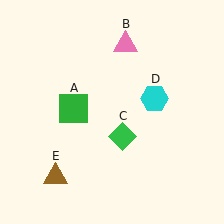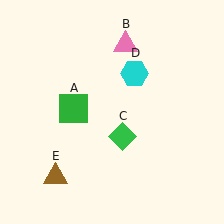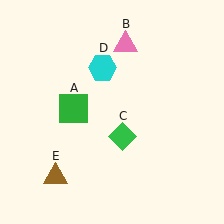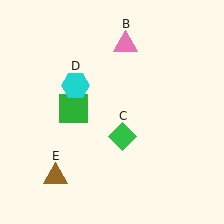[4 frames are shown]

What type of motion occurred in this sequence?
The cyan hexagon (object D) rotated counterclockwise around the center of the scene.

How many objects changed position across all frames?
1 object changed position: cyan hexagon (object D).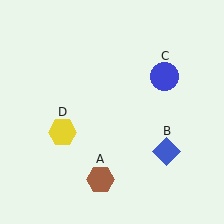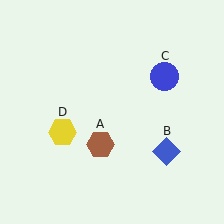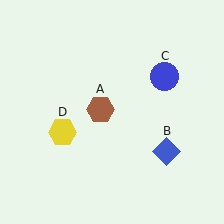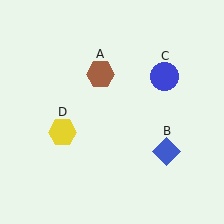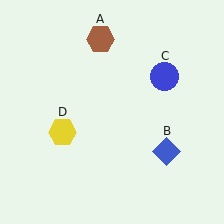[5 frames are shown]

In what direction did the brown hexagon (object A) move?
The brown hexagon (object A) moved up.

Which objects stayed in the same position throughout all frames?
Blue diamond (object B) and blue circle (object C) and yellow hexagon (object D) remained stationary.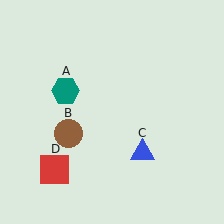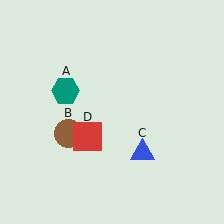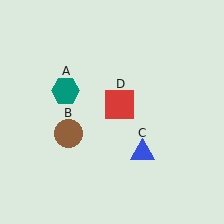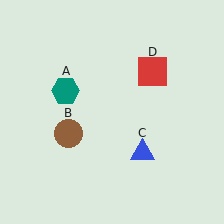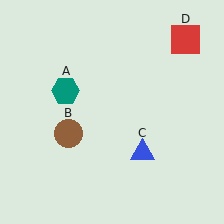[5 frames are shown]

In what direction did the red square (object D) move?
The red square (object D) moved up and to the right.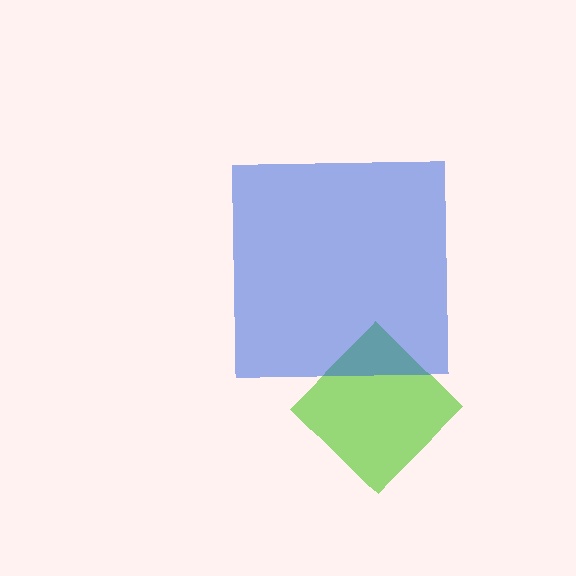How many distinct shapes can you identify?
There are 2 distinct shapes: a lime diamond, a blue square.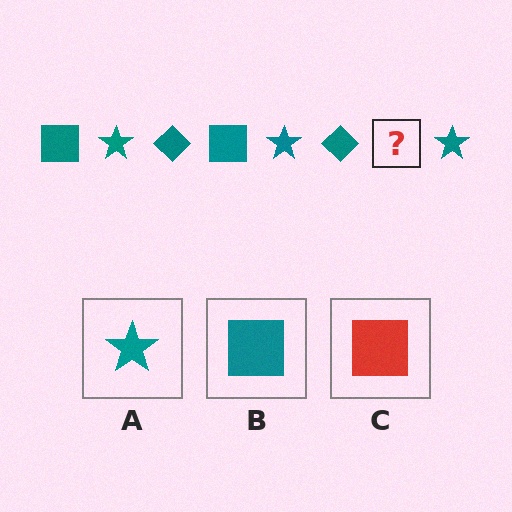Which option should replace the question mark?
Option B.